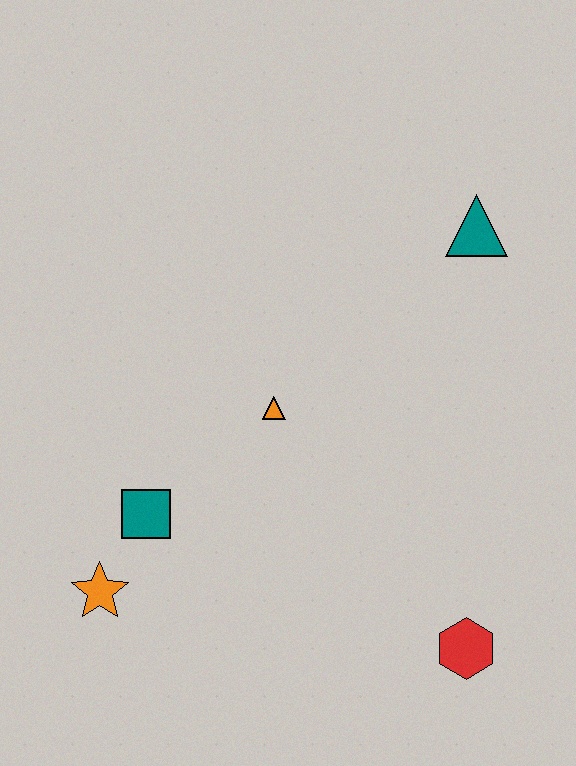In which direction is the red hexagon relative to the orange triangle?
The red hexagon is below the orange triangle.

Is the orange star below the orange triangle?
Yes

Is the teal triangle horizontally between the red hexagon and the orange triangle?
No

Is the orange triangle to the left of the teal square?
No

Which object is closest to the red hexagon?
The orange triangle is closest to the red hexagon.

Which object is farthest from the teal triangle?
The orange star is farthest from the teal triangle.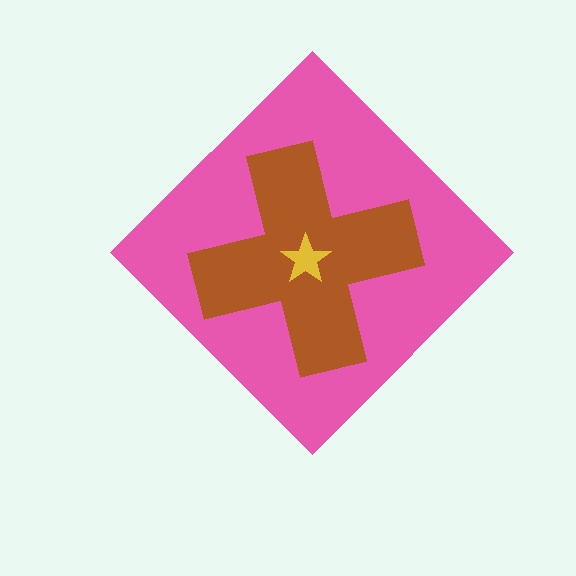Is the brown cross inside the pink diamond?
Yes.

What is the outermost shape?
The pink diamond.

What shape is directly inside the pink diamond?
The brown cross.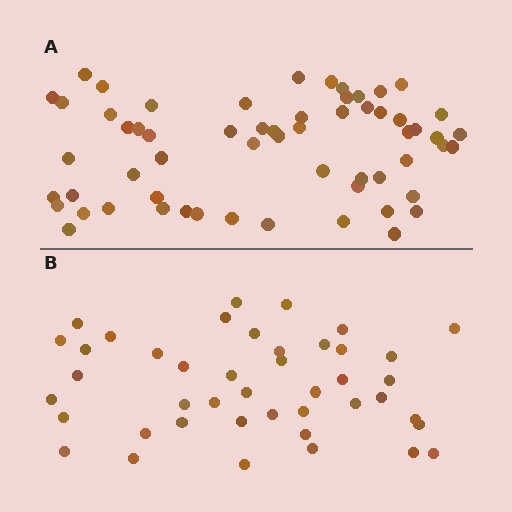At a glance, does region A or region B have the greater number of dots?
Region A (the top region) has more dots.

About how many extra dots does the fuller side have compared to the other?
Region A has approximately 15 more dots than region B.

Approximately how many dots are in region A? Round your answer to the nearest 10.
About 60 dots.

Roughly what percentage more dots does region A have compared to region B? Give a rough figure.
About 40% more.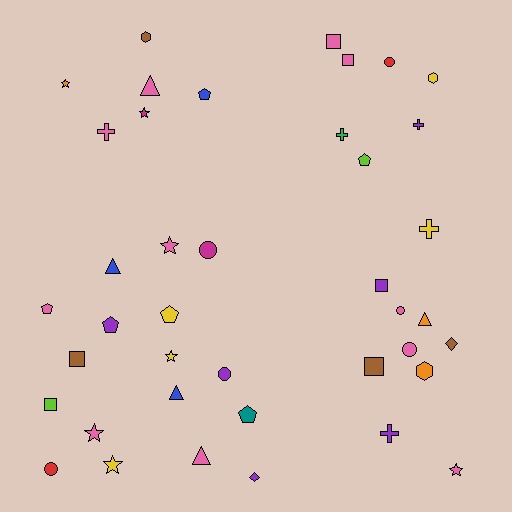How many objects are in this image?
There are 40 objects.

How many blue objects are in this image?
There are 3 blue objects.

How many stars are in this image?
There are 7 stars.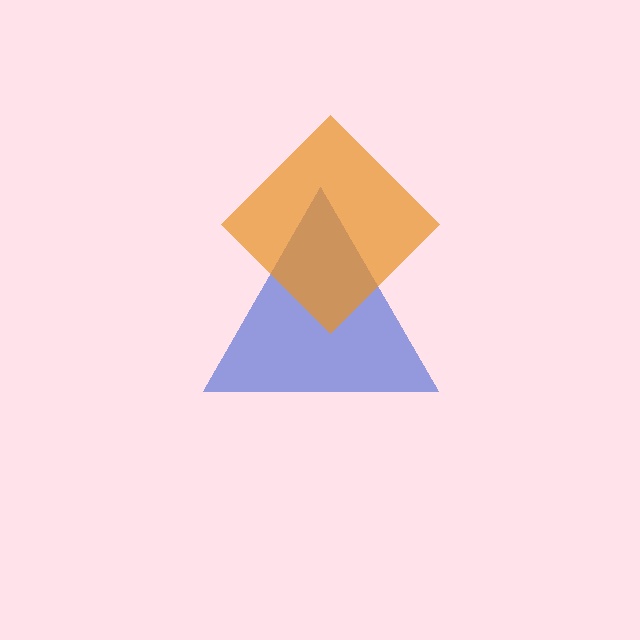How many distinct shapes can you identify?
There are 2 distinct shapes: a blue triangle, an orange diamond.